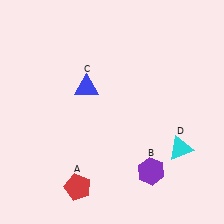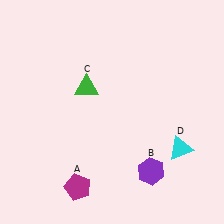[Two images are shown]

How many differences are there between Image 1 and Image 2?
There are 2 differences between the two images.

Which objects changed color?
A changed from red to magenta. C changed from blue to green.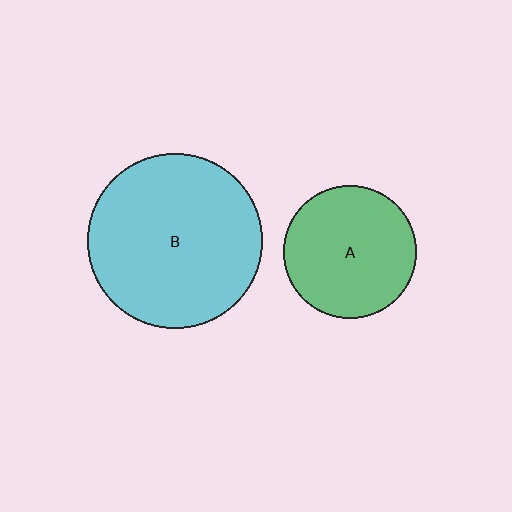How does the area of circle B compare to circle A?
Approximately 1.7 times.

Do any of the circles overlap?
No, none of the circles overlap.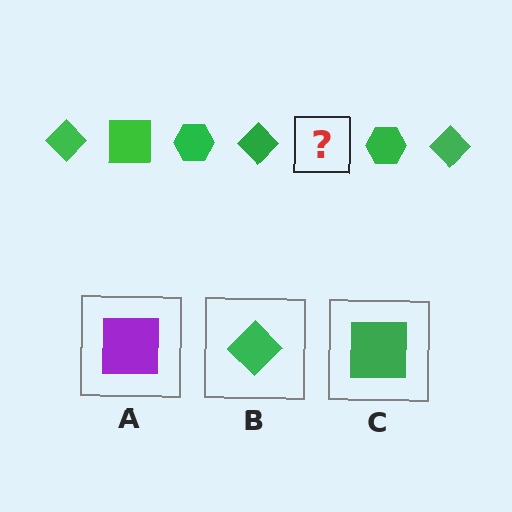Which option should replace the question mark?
Option C.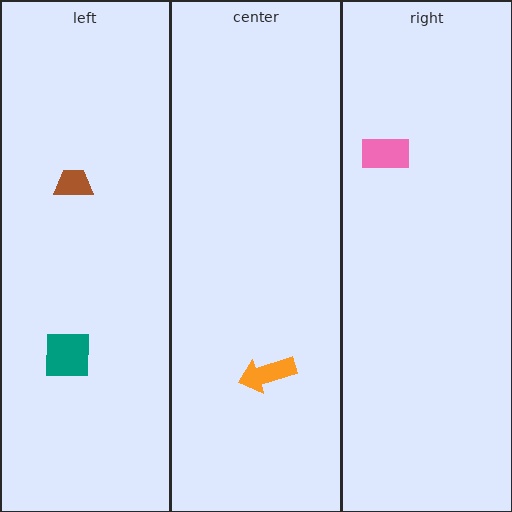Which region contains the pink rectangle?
The right region.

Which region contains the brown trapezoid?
The left region.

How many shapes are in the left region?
2.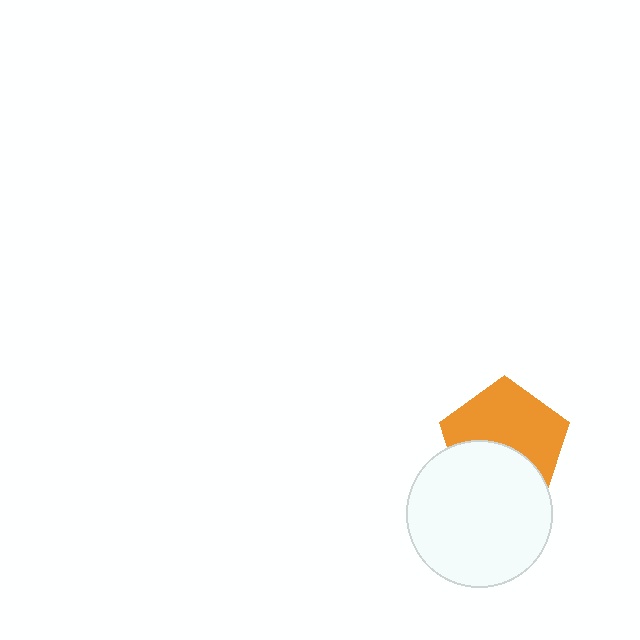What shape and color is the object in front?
The object in front is a white circle.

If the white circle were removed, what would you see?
You would see the complete orange pentagon.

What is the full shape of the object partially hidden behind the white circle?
The partially hidden object is an orange pentagon.